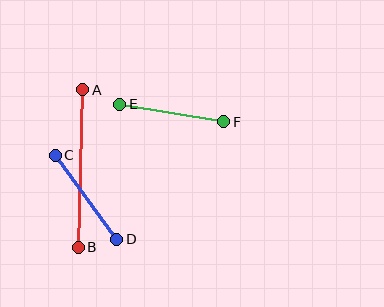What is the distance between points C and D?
The distance is approximately 104 pixels.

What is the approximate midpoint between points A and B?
The midpoint is at approximately (81, 168) pixels.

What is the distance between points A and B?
The distance is approximately 158 pixels.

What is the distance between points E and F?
The distance is approximately 106 pixels.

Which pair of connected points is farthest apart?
Points A and B are farthest apart.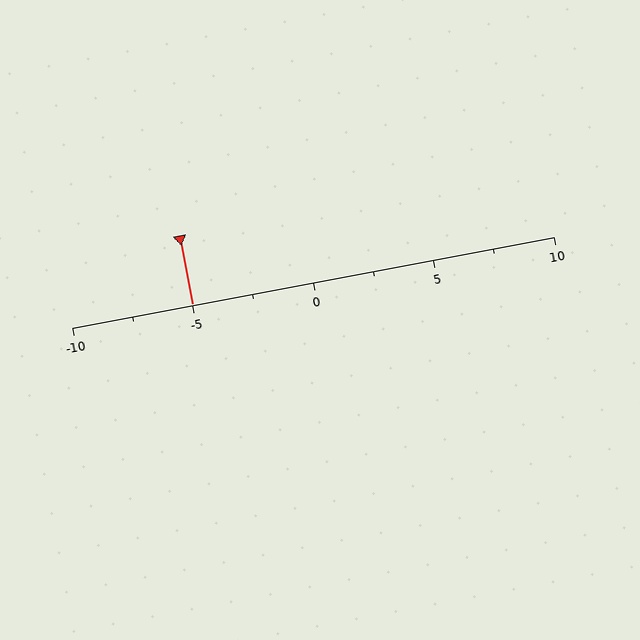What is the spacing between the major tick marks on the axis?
The major ticks are spaced 5 apart.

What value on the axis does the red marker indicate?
The marker indicates approximately -5.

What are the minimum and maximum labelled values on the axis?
The axis runs from -10 to 10.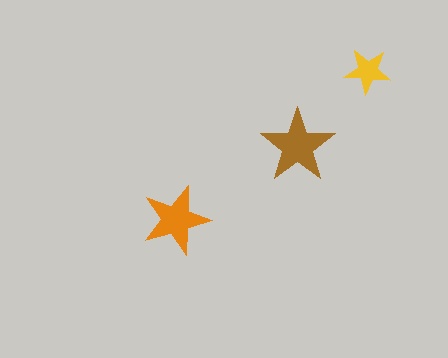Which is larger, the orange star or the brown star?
The brown one.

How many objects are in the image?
There are 3 objects in the image.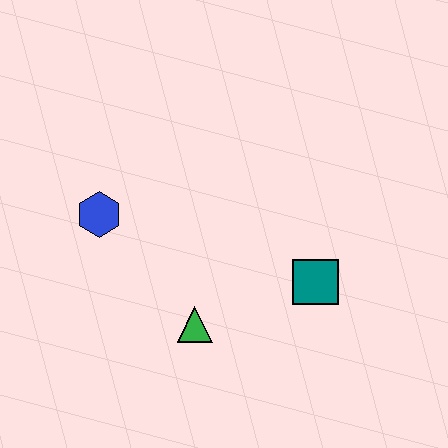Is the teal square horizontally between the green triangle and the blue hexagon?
No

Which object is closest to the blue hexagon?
The green triangle is closest to the blue hexagon.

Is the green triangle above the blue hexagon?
No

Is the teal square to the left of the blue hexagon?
No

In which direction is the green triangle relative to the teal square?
The green triangle is to the left of the teal square.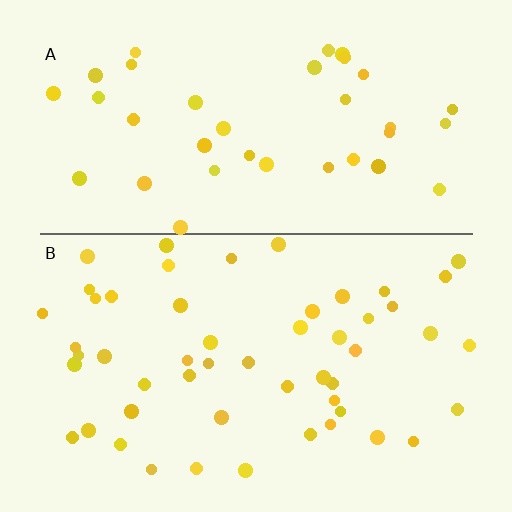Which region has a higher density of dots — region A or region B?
B (the bottom).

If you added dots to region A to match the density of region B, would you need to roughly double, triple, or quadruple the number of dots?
Approximately double.